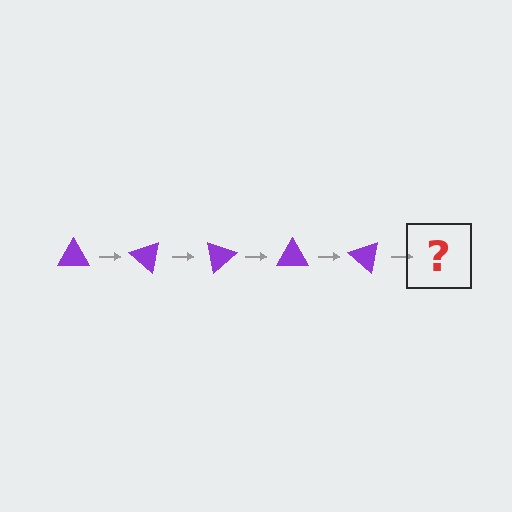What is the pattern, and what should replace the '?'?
The pattern is that the triangle rotates 40 degrees each step. The '?' should be a purple triangle rotated 200 degrees.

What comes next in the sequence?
The next element should be a purple triangle rotated 200 degrees.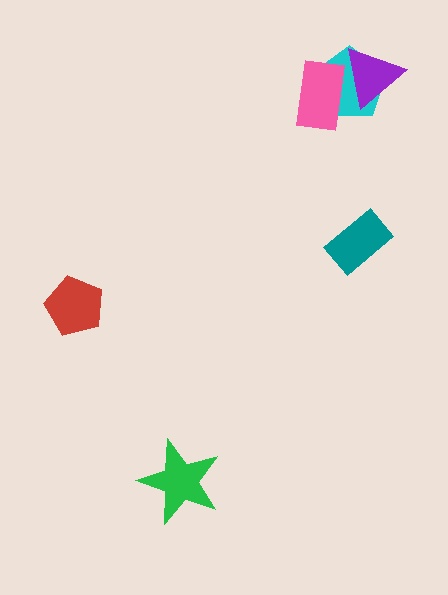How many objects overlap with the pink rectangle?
2 objects overlap with the pink rectangle.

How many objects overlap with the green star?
0 objects overlap with the green star.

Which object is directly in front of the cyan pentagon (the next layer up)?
The purple triangle is directly in front of the cyan pentagon.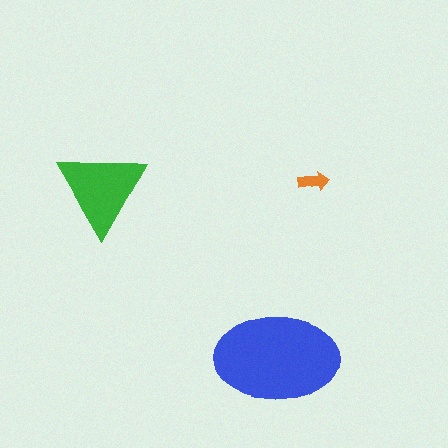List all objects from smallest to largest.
The orange arrow, the green triangle, the blue ellipse.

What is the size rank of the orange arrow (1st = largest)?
3rd.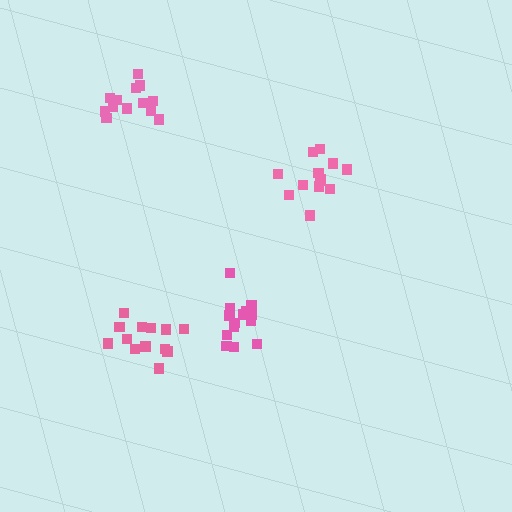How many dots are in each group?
Group 1: 13 dots, Group 2: 13 dots, Group 3: 14 dots, Group 4: 13 dots (53 total).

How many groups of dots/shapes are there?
There are 4 groups.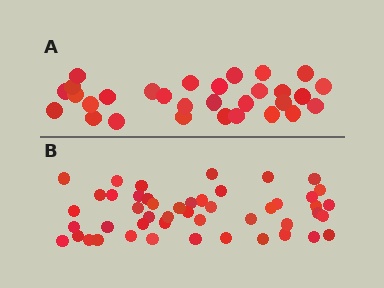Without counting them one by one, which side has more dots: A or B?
Region B (the bottom region) has more dots.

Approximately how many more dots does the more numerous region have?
Region B has approximately 20 more dots than region A.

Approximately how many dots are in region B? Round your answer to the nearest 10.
About 50 dots. (The exact count is 48, which rounds to 50.)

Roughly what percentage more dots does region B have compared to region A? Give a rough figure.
About 60% more.